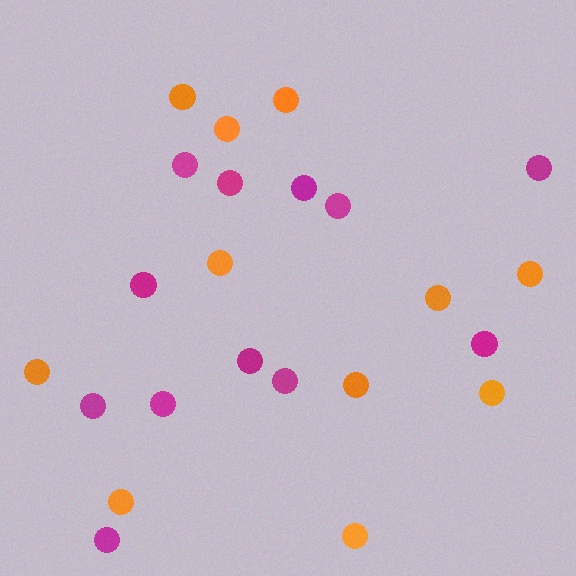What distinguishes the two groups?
There are 2 groups: one group of magenta circles (12) and one group of orange circles (11).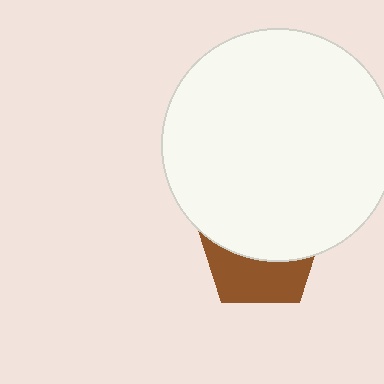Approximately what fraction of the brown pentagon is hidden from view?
Roughly 58% of the brown pentagon is hidden behind the white circle.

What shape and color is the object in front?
The object in front is a white circle.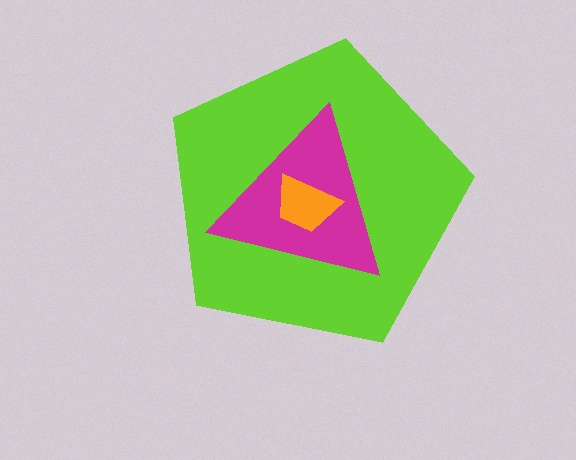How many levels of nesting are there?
3.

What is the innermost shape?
The orange trapezoid.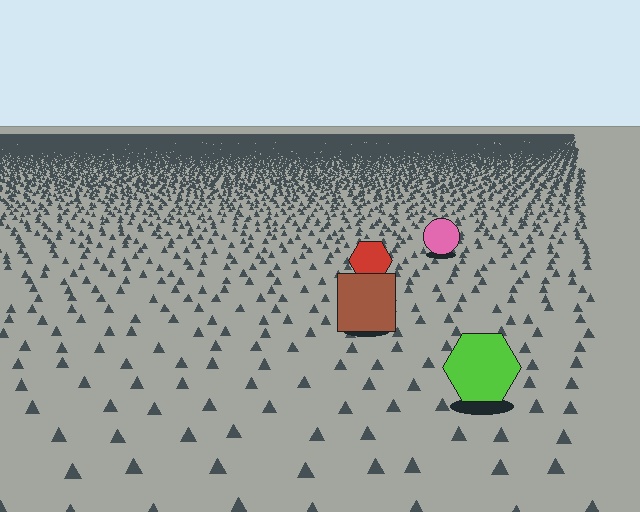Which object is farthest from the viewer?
The pink circle is farthest from the viewer. It appears smaller and the ground texture around it is denser.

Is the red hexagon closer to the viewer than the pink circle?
Yes. The red hexagon is closer — you can tell from the texture gradient: the ground texture is coarser near it.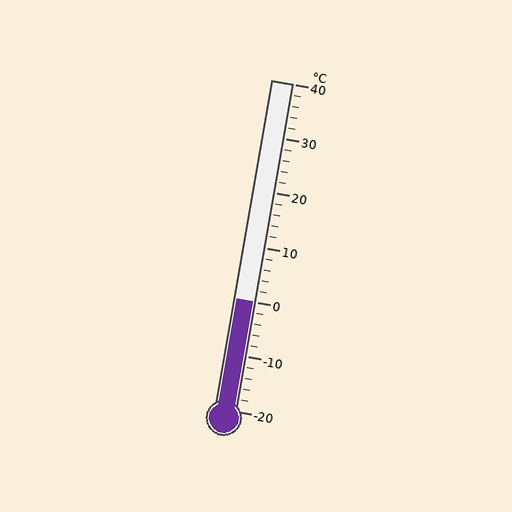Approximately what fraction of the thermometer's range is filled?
The thermometer is filled to approximately 35% of its range.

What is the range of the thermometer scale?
The thermometer scale ranges from -20°C to 40°C.